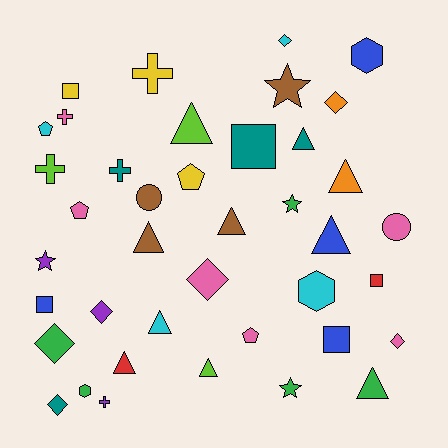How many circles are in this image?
There are 2 circles.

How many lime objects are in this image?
There are 3 lime objects.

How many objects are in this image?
There are 40 objects.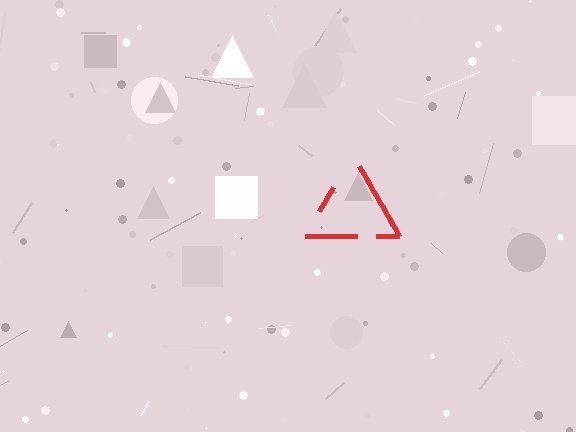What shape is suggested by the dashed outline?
The dashed outline suggests a triangle.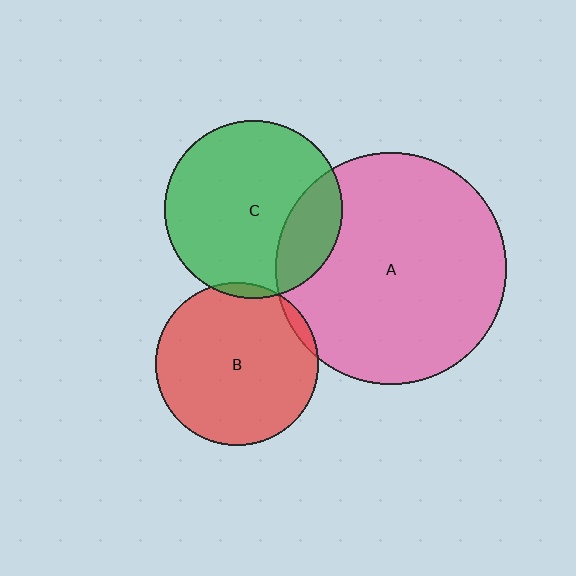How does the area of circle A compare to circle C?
Approximately 1.7 times.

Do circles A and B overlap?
Yes.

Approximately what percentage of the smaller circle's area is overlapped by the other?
Approximately 5%.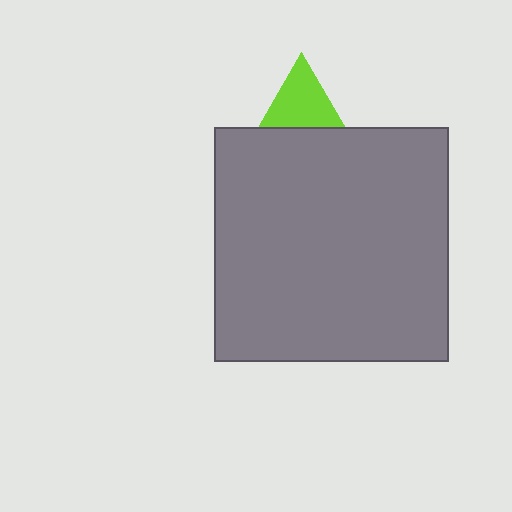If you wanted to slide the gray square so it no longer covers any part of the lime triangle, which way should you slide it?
Slide it down — that is the most direct way to separate the two shapes.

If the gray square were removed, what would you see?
You would see the complete lime triangle.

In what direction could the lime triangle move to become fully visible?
The lime triangle could move up. That would shift it out from behind the gray square entirely.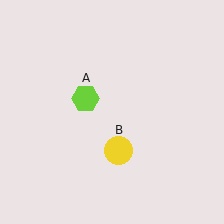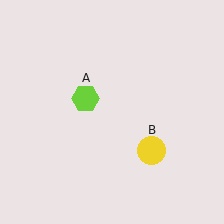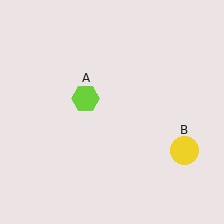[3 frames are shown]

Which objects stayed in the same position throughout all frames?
Lime hexagon (object A) remained stationary.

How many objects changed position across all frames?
1 object changed position: yellow circle (object B).